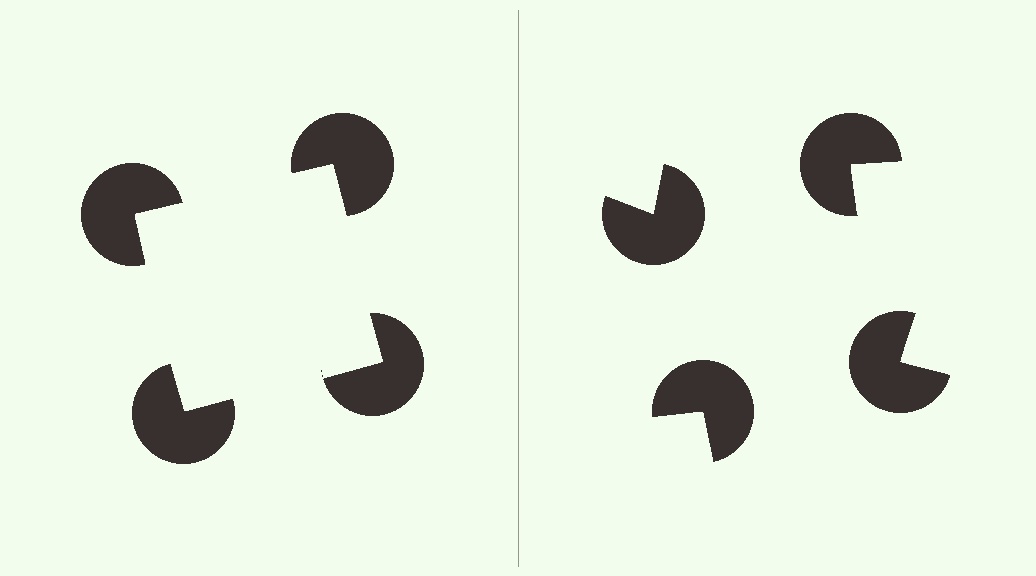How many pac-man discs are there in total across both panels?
8 — 4 on each side.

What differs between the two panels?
The pac-man discs are positioned identically on both sides; only the wedge orientations differ. On the left they align to a square; on the right they are misaligned.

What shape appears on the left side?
An illusory square.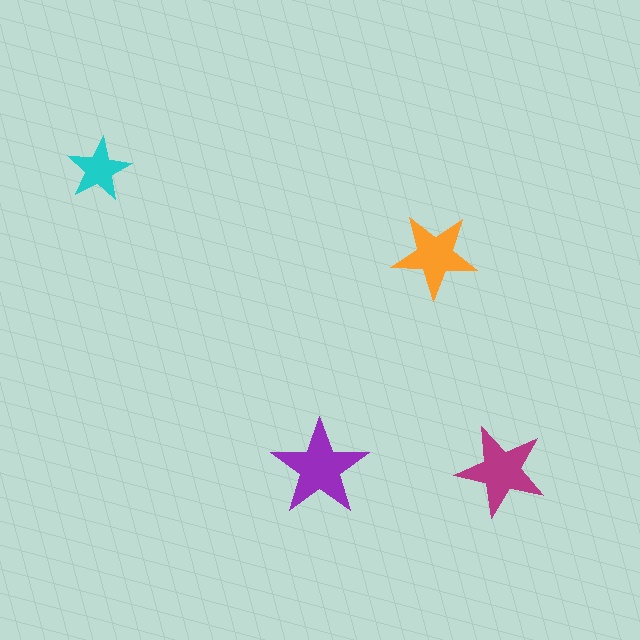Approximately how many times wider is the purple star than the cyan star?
About 1.5 times wider.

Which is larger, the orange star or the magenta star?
The magenta one.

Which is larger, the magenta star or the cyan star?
The magenta one.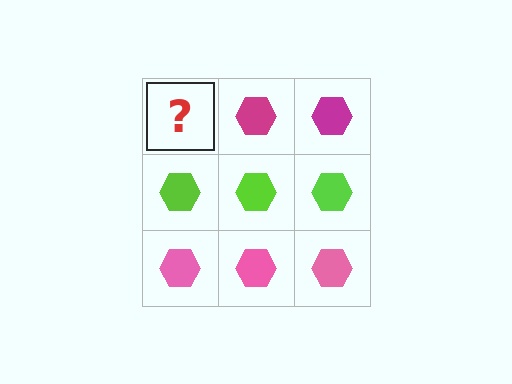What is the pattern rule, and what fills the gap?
The rule is that each row has a consistent color. The gap should be filled with a magenta hexagon.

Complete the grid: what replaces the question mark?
The question mark should be replaced with a magenta hexagon.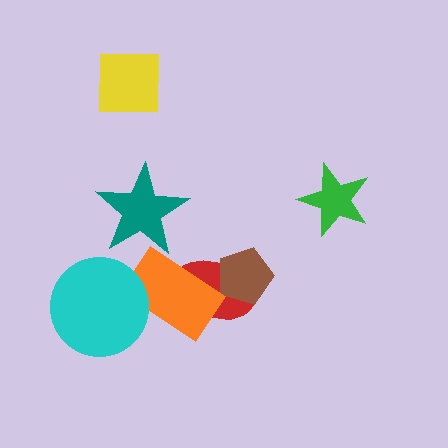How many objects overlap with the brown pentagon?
1 object overlaps with the brown pentagon.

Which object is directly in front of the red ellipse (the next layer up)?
The brown pentagon is directly in front of the red ellipse.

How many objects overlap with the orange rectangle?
2 objects overlap with the orange rectangle.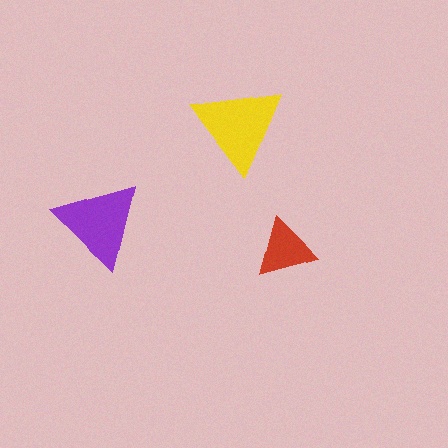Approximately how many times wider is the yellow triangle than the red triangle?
About 1.5 times wider.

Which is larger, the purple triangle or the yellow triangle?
The yellow one.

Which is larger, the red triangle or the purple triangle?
The purple one.